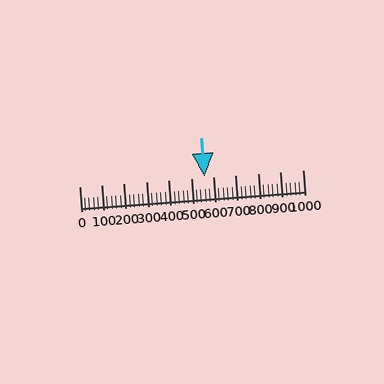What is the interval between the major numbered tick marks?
The major tick marks are spaced 100 units apart.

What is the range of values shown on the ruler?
The ruler shows values from 0 to 1000.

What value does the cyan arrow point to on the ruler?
The cyan arrow points to approximately 560.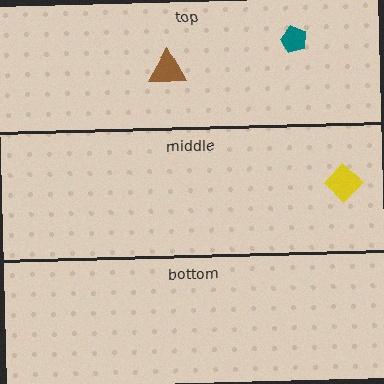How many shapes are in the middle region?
1.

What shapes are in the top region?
The brown triangle, the teal pentagon.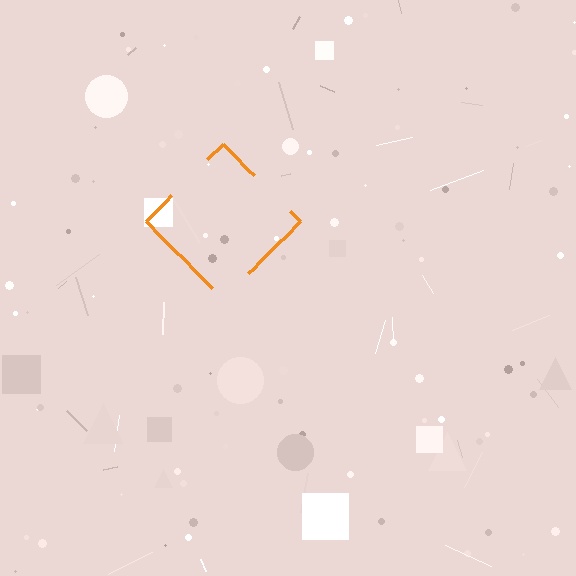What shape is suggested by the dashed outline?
The dashed outline suggests a diamond.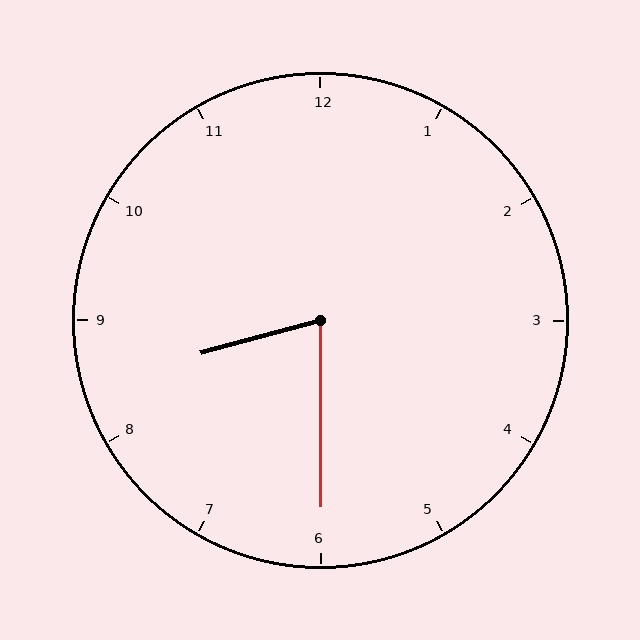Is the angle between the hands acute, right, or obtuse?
It is acute.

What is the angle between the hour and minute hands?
Approximately 75 degrees.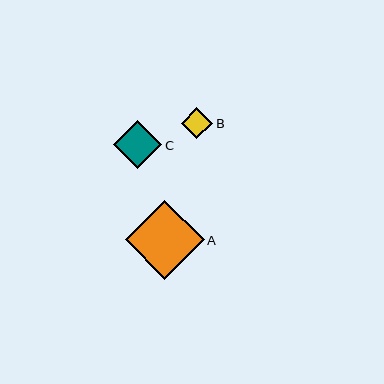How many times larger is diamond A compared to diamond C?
Diamond A is approximately 1.6 times the size of diamond C.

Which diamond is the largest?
Diamond A is the largest with a size of approximately 78 pixels.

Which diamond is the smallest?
Diamond B is the smallest with a size of approximately 31 pixels.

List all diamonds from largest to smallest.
From largest to smallest: A, C, B.